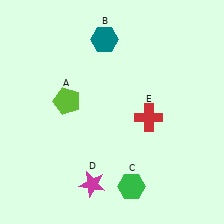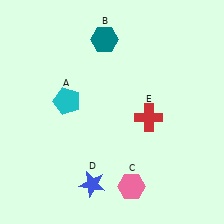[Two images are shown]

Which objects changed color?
A changed from lime to cyan. C changed from green to pink. D changed from magenta to blue.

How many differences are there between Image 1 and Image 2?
There are 3 differences between the two images.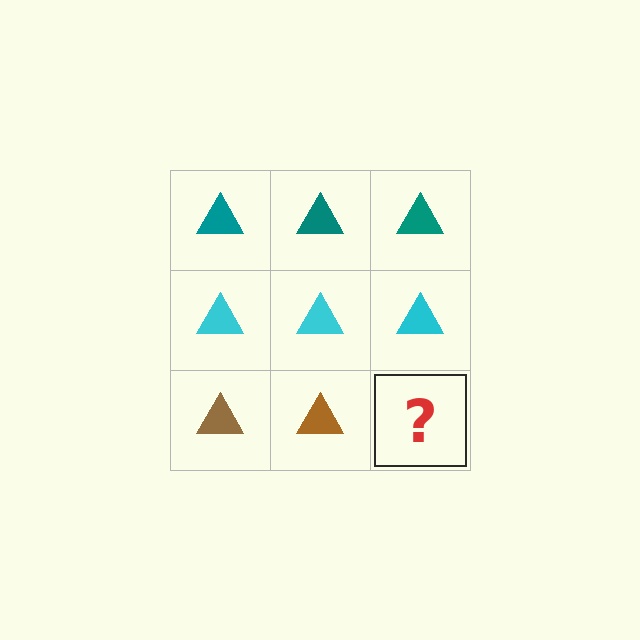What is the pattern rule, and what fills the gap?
The rule is that each row has a consistent color. The gap should be filled with a brown triangle.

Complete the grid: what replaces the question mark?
The question mark should be replaced with a brown triangle.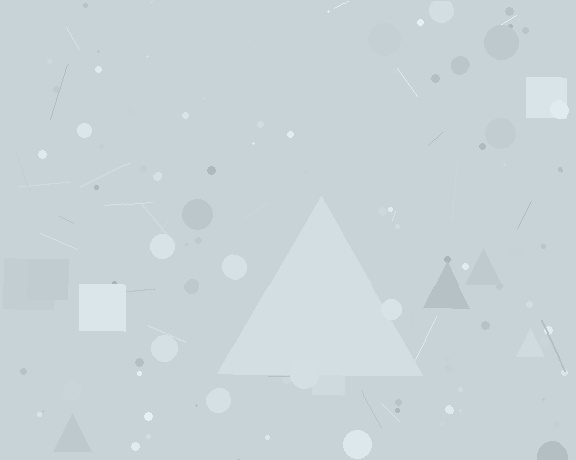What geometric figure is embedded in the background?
A triangle is embedded in the background.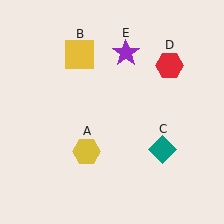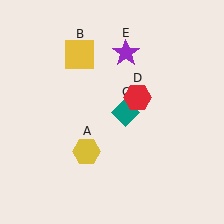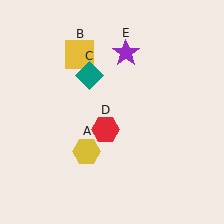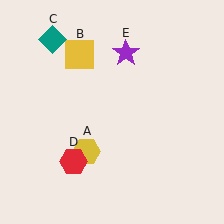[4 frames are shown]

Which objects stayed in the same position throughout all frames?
Yellow hexagon (object A) and yellow square (object B) and purple star (object E) remained stationary.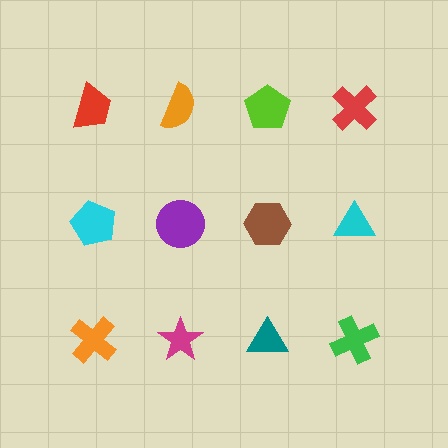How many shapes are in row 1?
4 shapes.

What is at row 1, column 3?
A lime pentagon.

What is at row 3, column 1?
An orange cross.